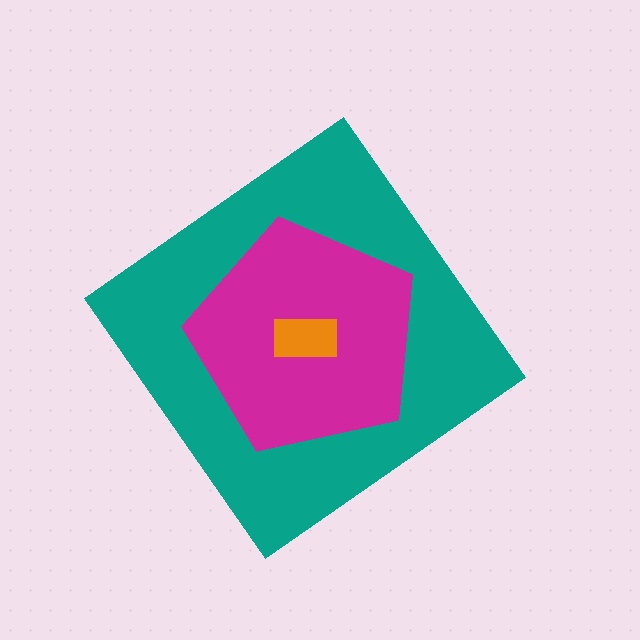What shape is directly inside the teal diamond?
The magenta pentagon.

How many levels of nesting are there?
3.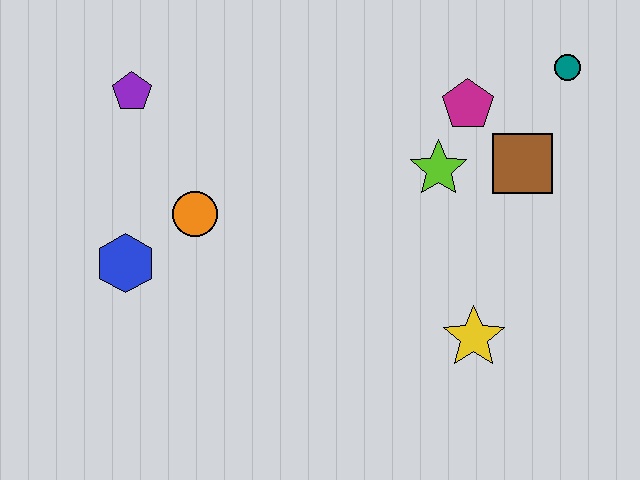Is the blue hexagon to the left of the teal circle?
Yes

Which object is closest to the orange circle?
The blue hexagon is closest to the orange circle.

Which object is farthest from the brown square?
The blue hexagon is farthest from the brown square.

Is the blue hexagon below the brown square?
Yes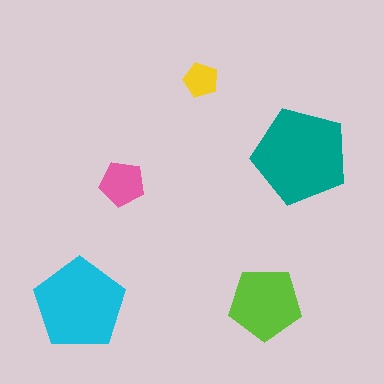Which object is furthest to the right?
The teal pentagon is rightmost.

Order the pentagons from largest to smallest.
the teal one, the cyan one, the lime one, the pink one, the yellow one.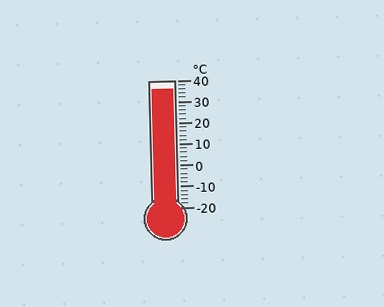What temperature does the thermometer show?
The thermometer shows approximately 36°C.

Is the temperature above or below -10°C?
The temperature is above -10°C.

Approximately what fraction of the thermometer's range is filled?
The thermometer is filled to approximately 95% of its range.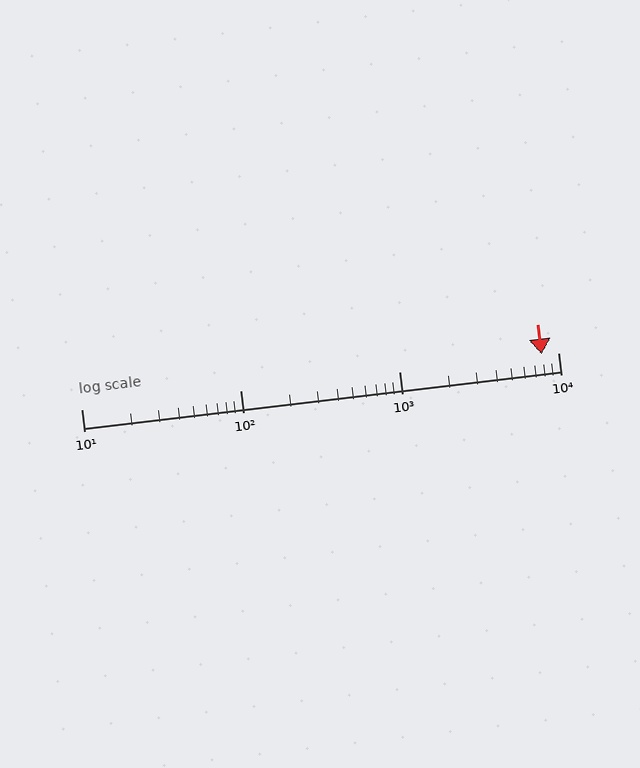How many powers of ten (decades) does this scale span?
The scale spans 3 decades, from 10 to 10000.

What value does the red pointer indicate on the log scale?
The pointer indicates approximately 7900.